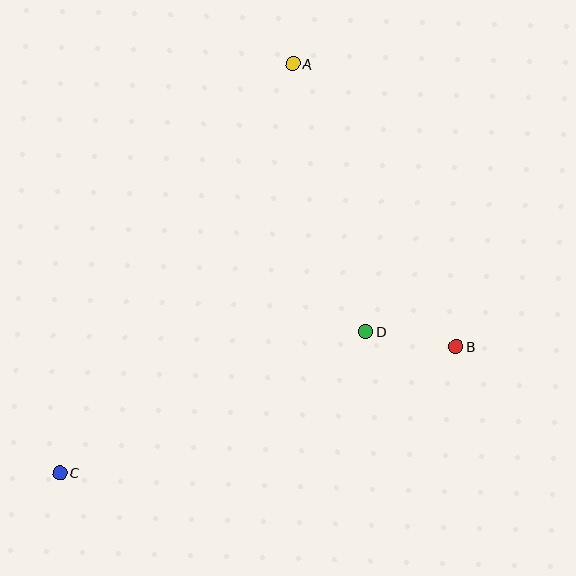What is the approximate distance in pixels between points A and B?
The distance between A and B is approximately 326 pixels.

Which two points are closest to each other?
Points B and D are closest to each other.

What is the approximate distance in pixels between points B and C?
The distance between B and C is approximately 416 pixels.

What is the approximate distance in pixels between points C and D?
The distance between C and D is approximately 337 pixels.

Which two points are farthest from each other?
Points A and C are farthest from each other.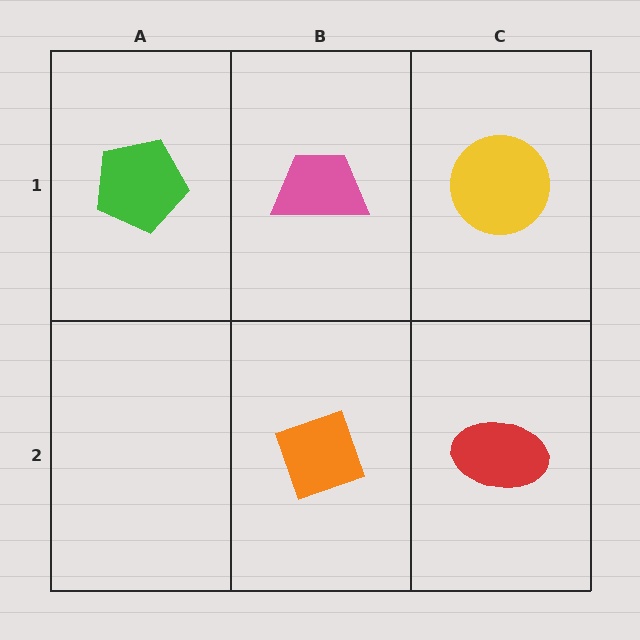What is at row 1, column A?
A green pentagon.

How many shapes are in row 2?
2 shapes.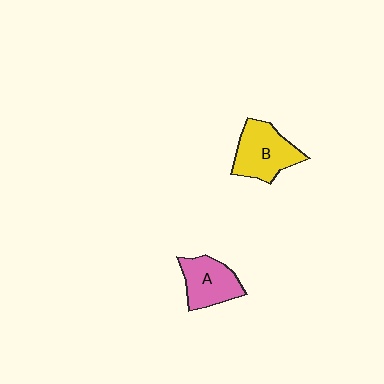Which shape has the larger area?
Shape B (yellow).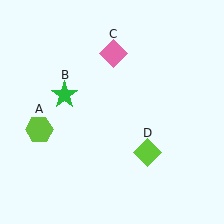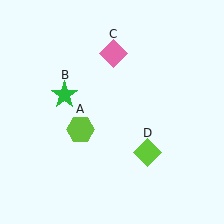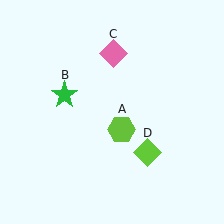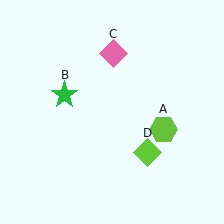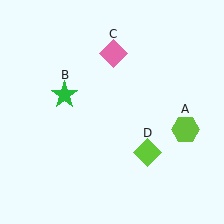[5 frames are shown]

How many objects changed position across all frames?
1 object changed position: lime hexagon (object A).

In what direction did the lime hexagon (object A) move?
The lime hexagon (object A) moved right.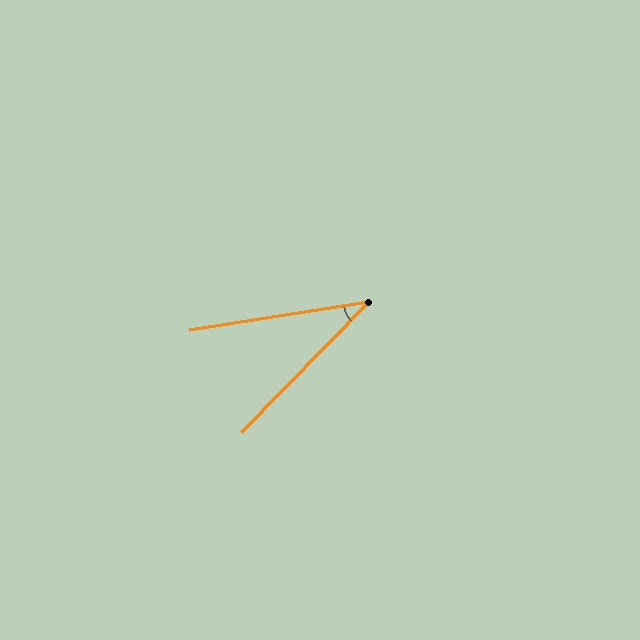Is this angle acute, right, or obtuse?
It is acute.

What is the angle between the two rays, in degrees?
Approximately 37 degrees.